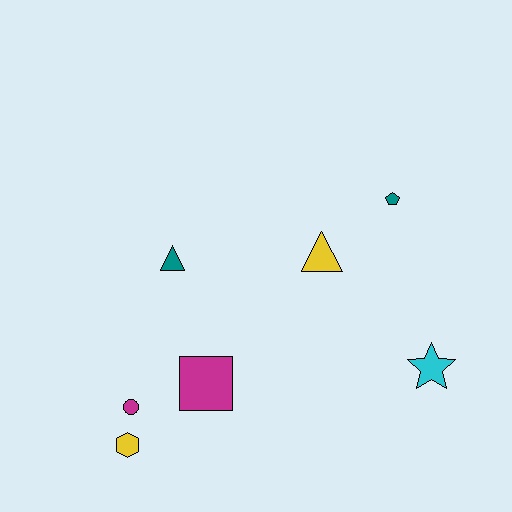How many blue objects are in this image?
There are no blue objects.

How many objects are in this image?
There are 7 objects.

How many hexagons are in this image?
There is 1 hexagon.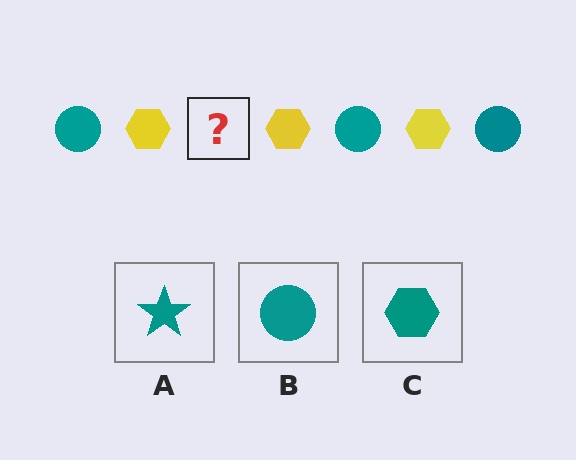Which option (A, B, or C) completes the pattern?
B.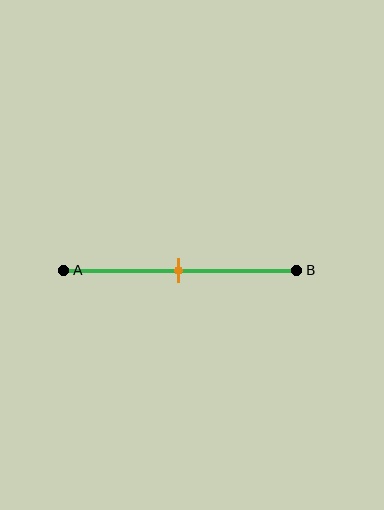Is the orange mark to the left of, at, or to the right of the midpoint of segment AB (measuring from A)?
The orange mark is approximately at the midpoint of segment AB.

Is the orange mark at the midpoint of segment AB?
Yes, the mark is approximately at the midpoint.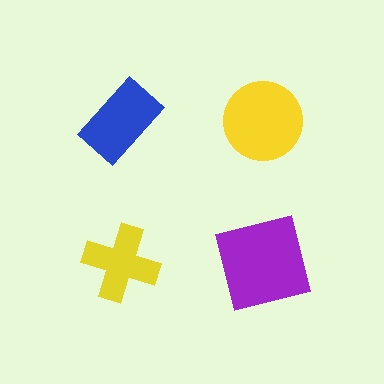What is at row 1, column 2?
A yellow circle.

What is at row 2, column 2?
A purple square.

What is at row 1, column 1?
A blue rectangle.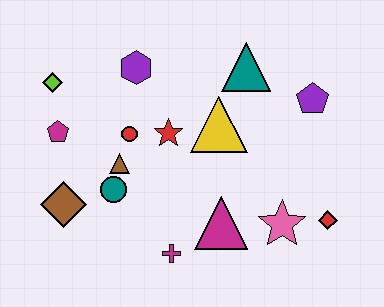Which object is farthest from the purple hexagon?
The red diamond is farthest from the purple hexagon.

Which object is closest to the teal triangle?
The yellow triangle is closest to the teal triangle.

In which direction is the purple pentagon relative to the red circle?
The purple pentagon is to the right of the red circle.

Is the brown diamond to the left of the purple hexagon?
Yes